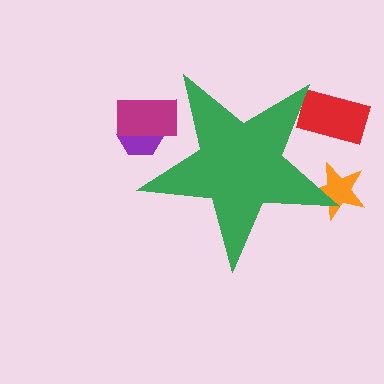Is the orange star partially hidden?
Yes, the orange star is partially hidden behind the green star.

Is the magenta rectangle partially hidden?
Yes, the magenta rectangle is partially hidden behind the green star.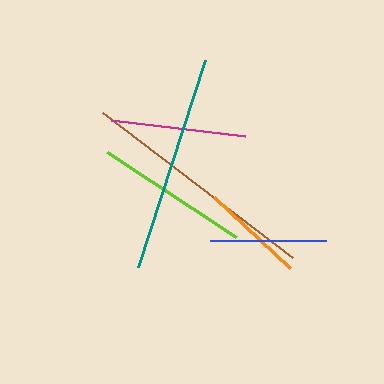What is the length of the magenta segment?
The magenta segment is approximately 135 pixels long.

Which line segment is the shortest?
The orange line is the shortest at approximately 103 pixels.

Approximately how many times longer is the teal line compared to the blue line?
The teal line is approximately 1.9 times the length of the blue line.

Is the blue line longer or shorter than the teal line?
The teal line is longer than the blue line.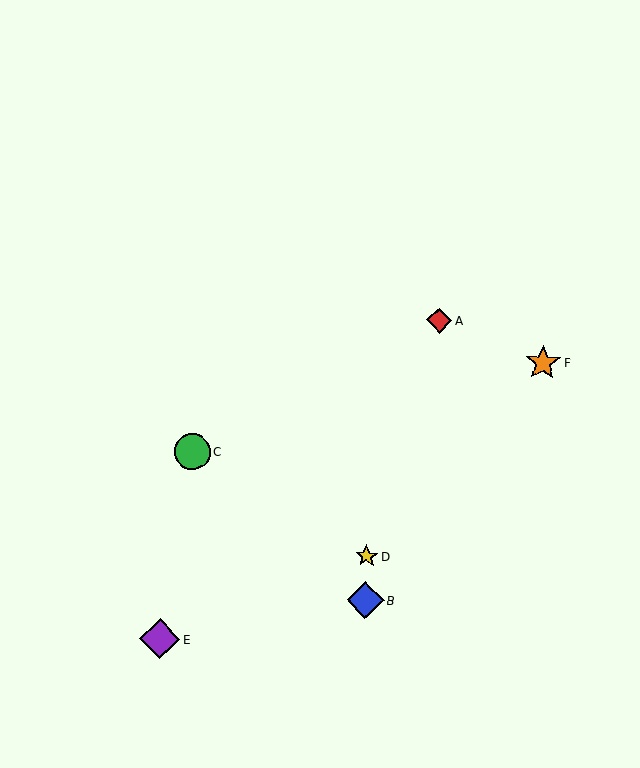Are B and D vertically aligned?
Yes, both are at x≈365.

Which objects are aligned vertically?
Objects B, D are aligned vertically.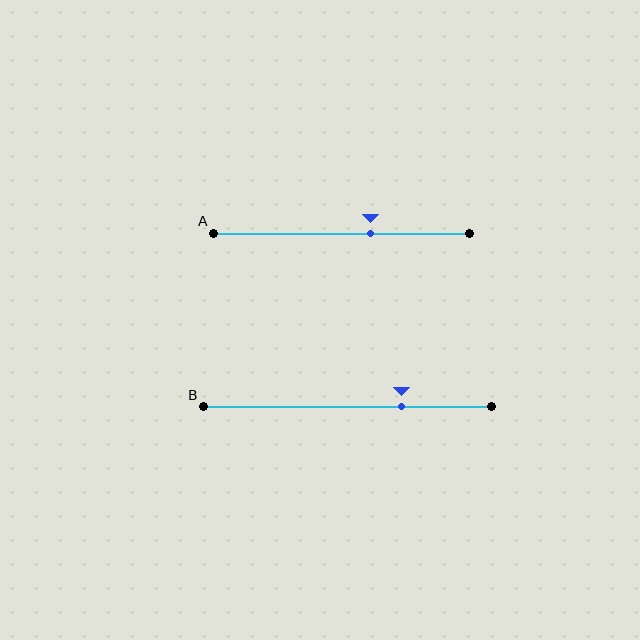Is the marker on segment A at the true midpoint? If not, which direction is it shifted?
No, the marker on segment A is shifted to the right by about 11% of the segment length.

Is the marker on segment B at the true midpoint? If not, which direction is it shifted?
No, the marker on segment B is shifted to the right by about 19% of the segment length.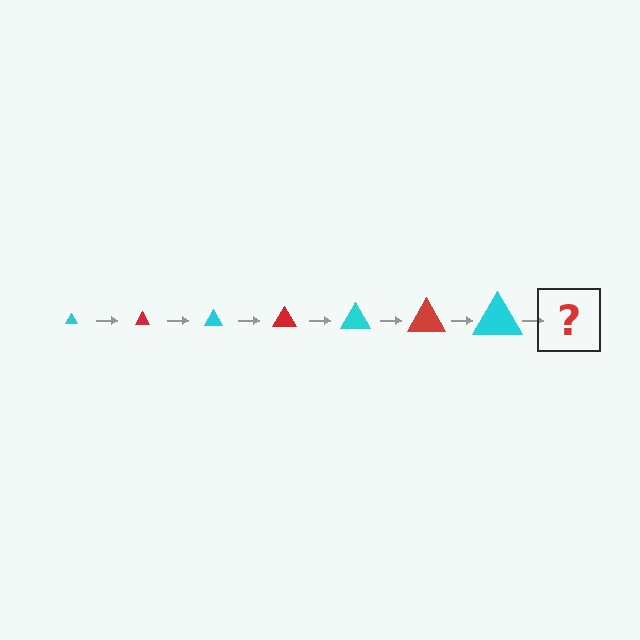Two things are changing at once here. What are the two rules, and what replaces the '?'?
The two rules are that the triangle grows larger each step and the color cycles through cyan and red. The '?' should be a red triangle, larger than the previous one.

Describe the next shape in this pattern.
It should be a red triangle, larger than the previous one.